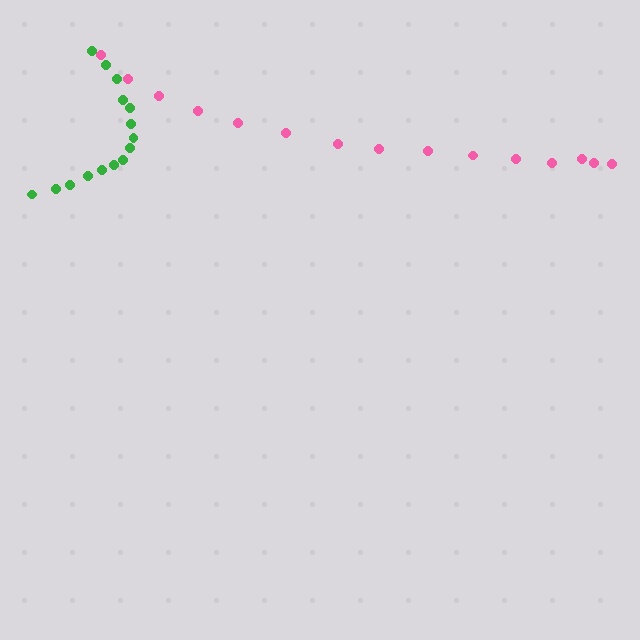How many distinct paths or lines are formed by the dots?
There are 2 distinct paths.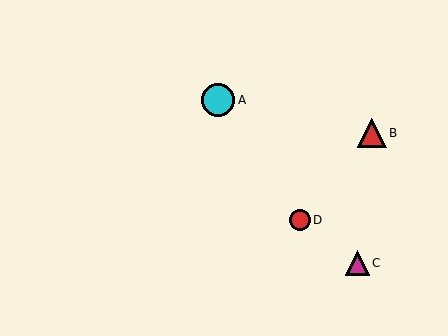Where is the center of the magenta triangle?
The center of the magenta triangle is at (357, 263).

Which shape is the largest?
The cyan circle (labeled A) is the largest.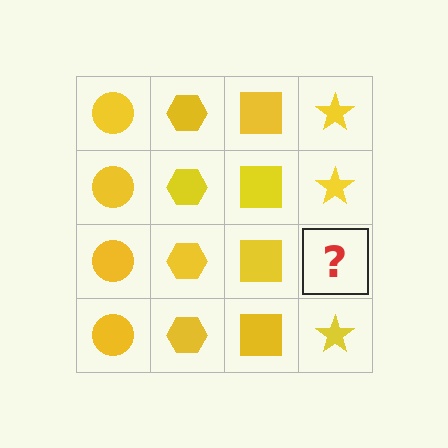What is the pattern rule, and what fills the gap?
The rule is that each column has a consistent shape. The gap should be filled with a yellow star.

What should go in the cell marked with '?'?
The missing cell should contain a yellow star.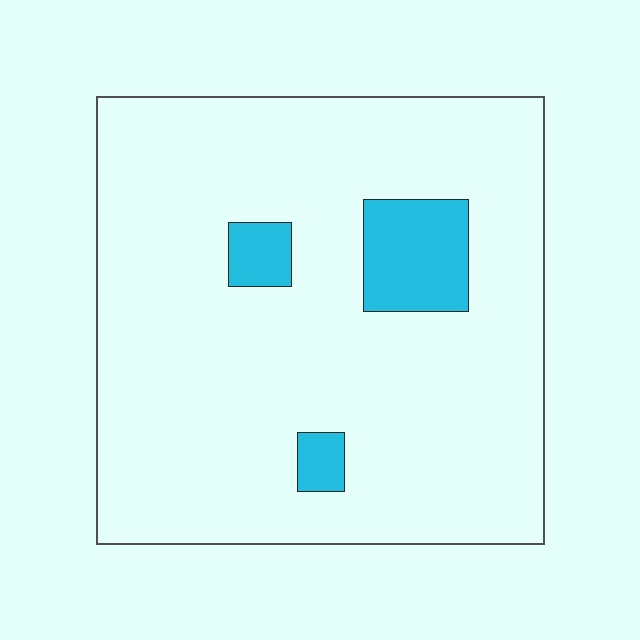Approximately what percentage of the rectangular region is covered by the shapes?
Approximately 10%.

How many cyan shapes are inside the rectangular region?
3.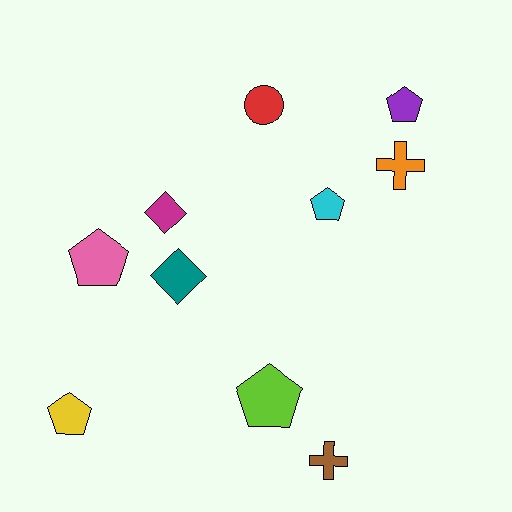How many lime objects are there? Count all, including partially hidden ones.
There is 1 lime object.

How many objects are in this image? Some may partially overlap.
There are 10 objects.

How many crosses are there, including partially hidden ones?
There are 2 crosses.